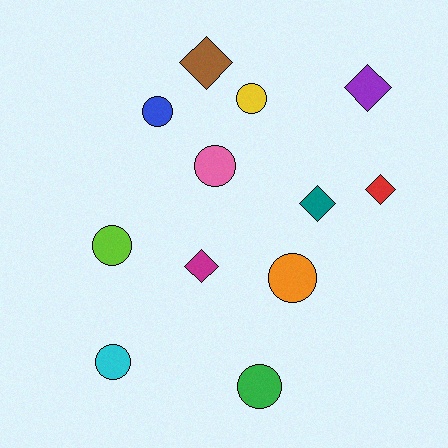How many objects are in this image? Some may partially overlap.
There are 12 objects.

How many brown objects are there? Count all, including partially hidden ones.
There is 1 brown object.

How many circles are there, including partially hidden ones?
There are 7 circles.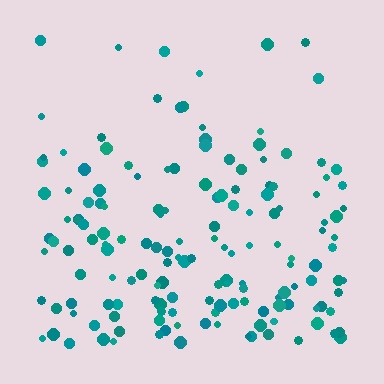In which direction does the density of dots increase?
From top to bottom, with the bottom side densest.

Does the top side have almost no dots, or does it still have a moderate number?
Still a moderate number, just noticeably fewer than the bottom.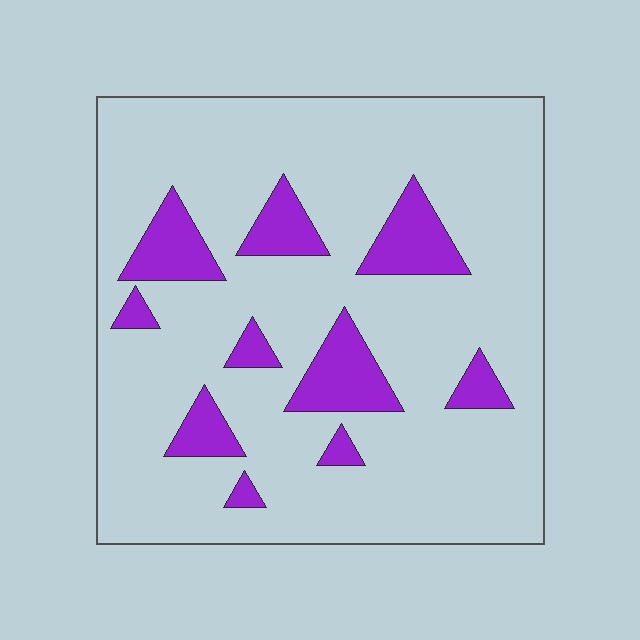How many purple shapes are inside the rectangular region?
10.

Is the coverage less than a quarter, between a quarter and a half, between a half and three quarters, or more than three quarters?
Less than a quarter.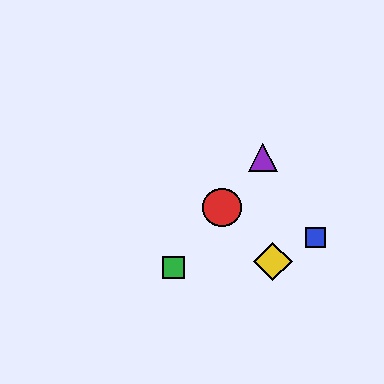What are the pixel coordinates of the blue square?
The blue square is at (315, 238).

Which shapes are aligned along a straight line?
The red circle, the green square, the purple triangle are aligned along a straight line.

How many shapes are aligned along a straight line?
3 shapes (the red circle, the green square, the purple triangle) are aligned along a straight line.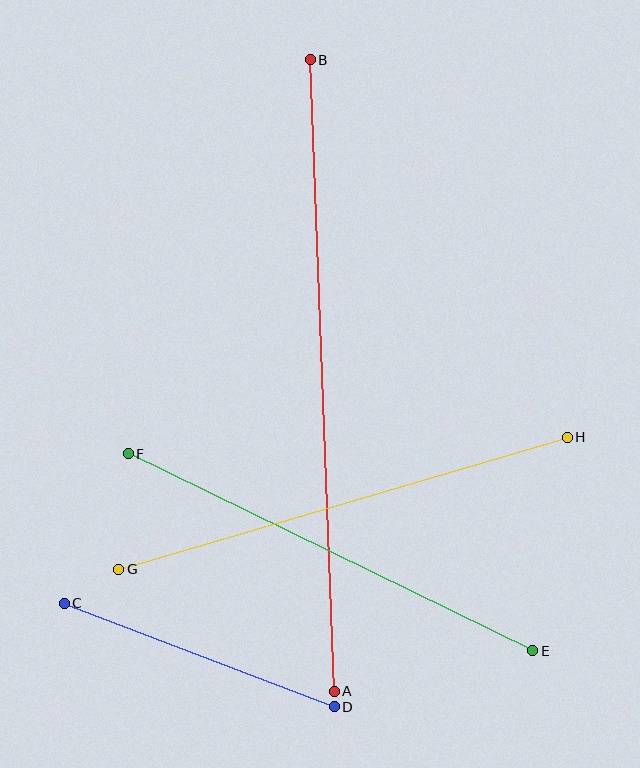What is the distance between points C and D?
The distance is approximately 289 pixels.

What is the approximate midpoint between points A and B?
The midpoint is at approximately (322, 376) pixels.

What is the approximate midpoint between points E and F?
The midpoint is at approximately (330, 552) pixels.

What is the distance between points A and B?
The distance is approximately 632 pixels.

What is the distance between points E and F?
The distance is approximately 450 pixels.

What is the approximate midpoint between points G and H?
The midpoint is at approximately (343, 503) pixels.